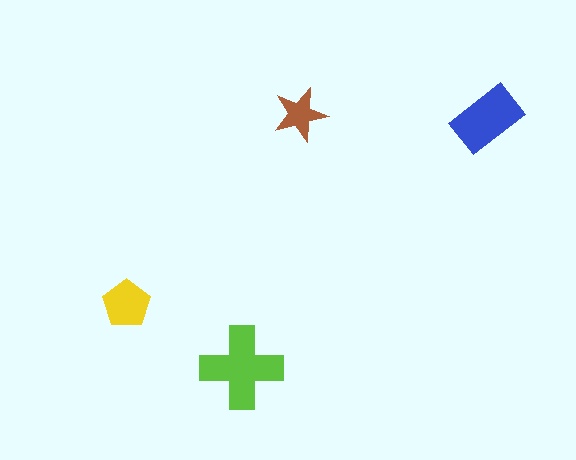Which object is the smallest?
The brown star.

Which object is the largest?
The lime cross.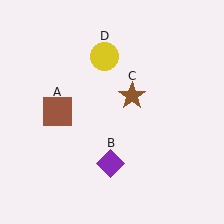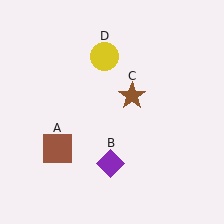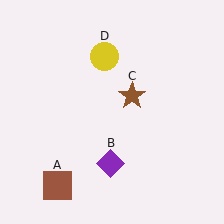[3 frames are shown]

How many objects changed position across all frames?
1 object changed position: brown square (object A).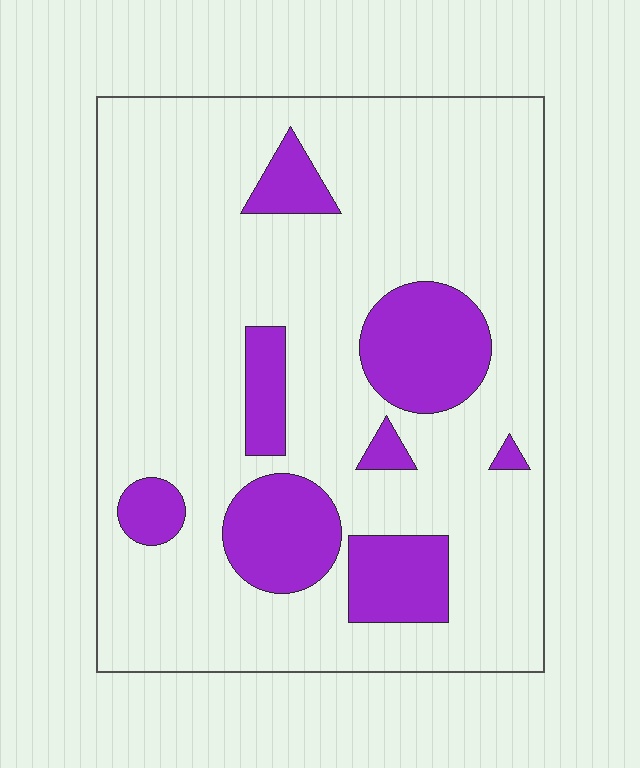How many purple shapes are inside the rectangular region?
8.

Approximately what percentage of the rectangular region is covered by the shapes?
Approximately 20%.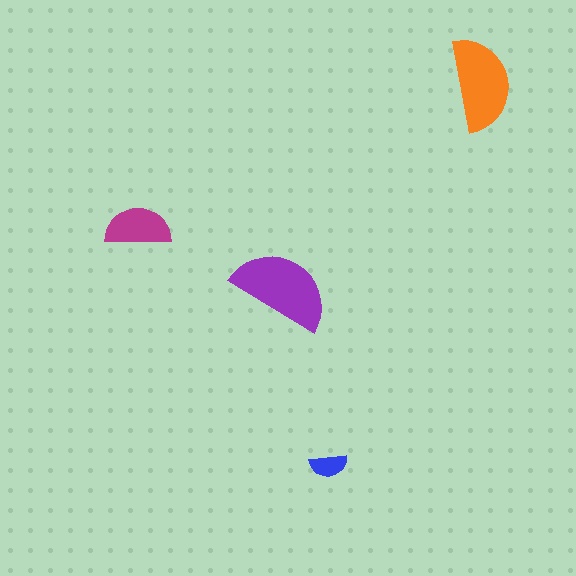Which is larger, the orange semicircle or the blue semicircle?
The orange one.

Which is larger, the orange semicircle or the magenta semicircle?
The orange one.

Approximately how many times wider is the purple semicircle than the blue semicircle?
About 2.5 times wider.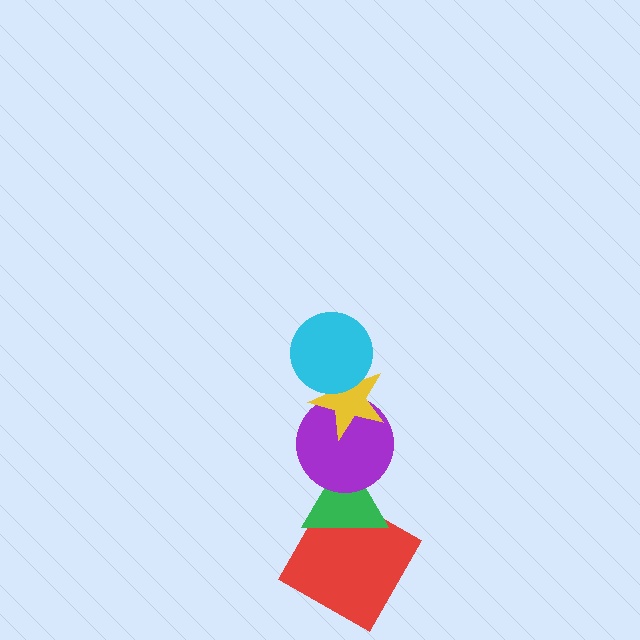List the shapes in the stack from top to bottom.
From top to bottom: the cyan circle, the yellow star, the purple circle, the green triangle, the red square.